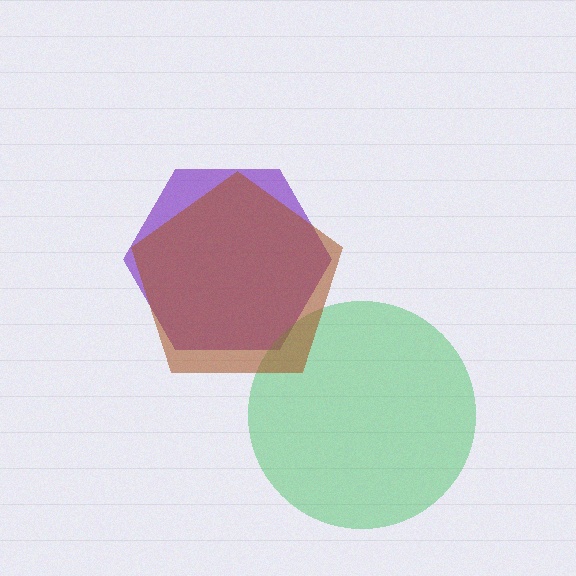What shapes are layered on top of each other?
The layered shapes are: a purple hexagon, a green circle, a brown pentagon.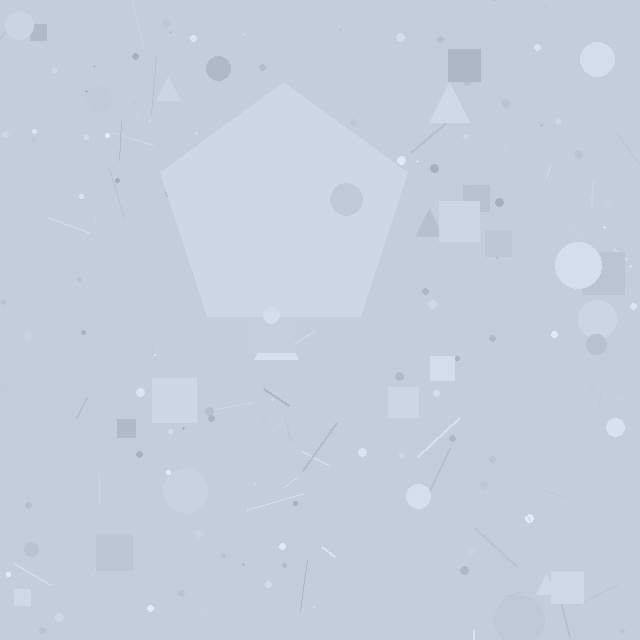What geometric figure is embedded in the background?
A pentagon is embedded in the background.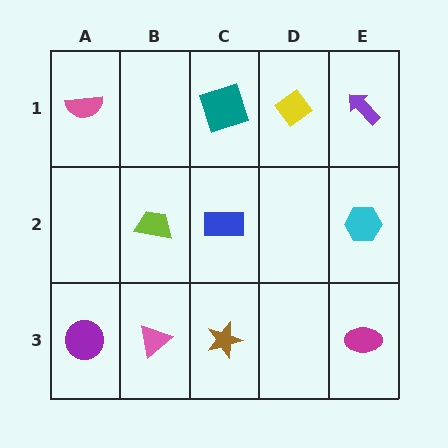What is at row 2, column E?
A cyan hexagon.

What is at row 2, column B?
A lime trapezoid.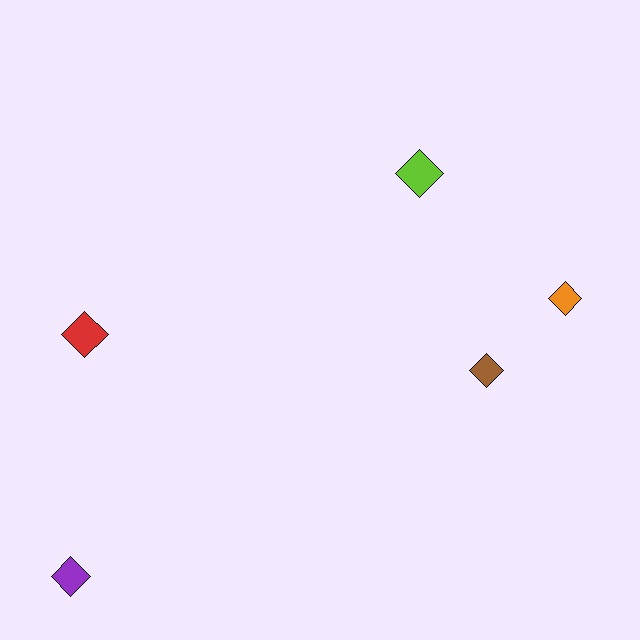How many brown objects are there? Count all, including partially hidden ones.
There is 1 brown object.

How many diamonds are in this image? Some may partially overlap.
There are 5 diamonds.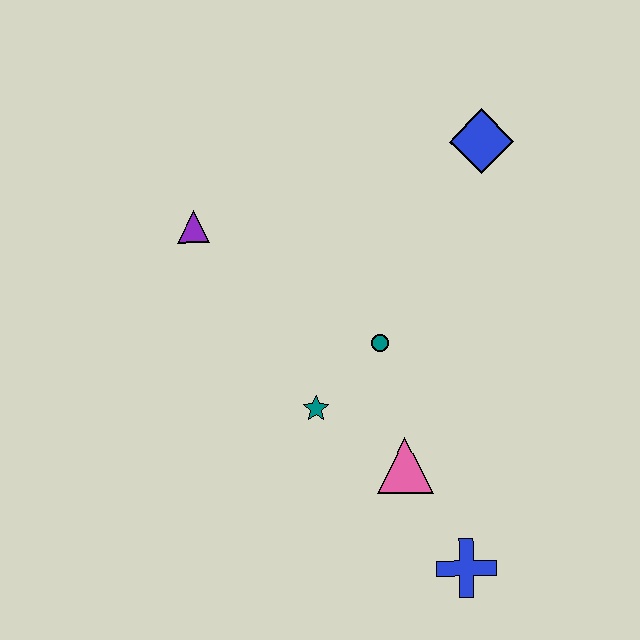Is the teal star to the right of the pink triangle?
No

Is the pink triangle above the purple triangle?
No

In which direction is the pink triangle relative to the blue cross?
The pink triangle is above the blue cross.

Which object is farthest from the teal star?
The blue diamond is farthest from the teal star.